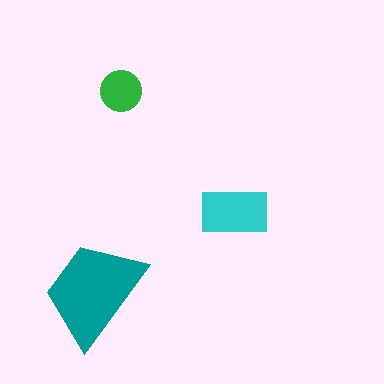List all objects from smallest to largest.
The green circle, the cyan rectangle, the teal trapezoid.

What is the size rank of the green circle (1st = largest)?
3rd.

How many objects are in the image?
There are 3 objects in the image.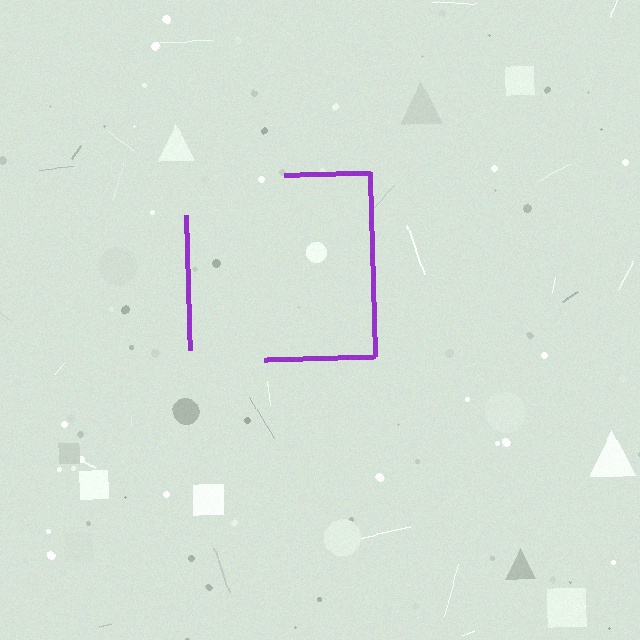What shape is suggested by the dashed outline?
The dashed outline suggests a square.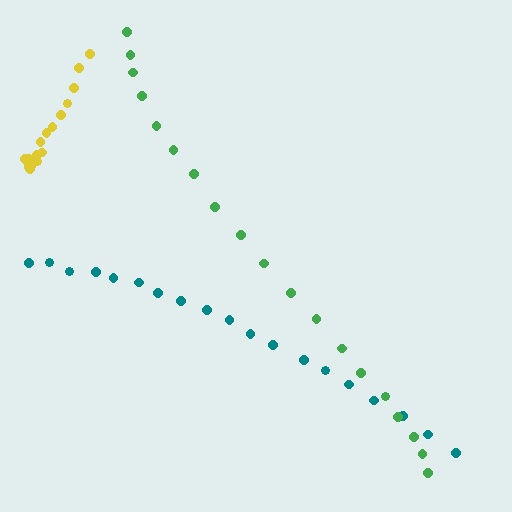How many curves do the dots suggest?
There are 3 distinct paths.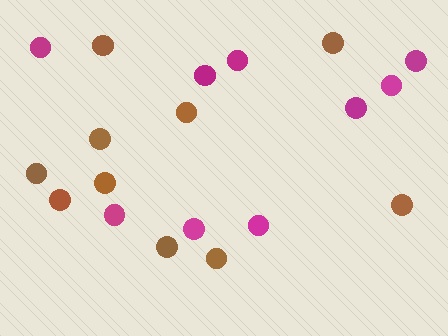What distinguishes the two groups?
There are 2 groups: one group of brown circles (10) and one group of magenta circles (9).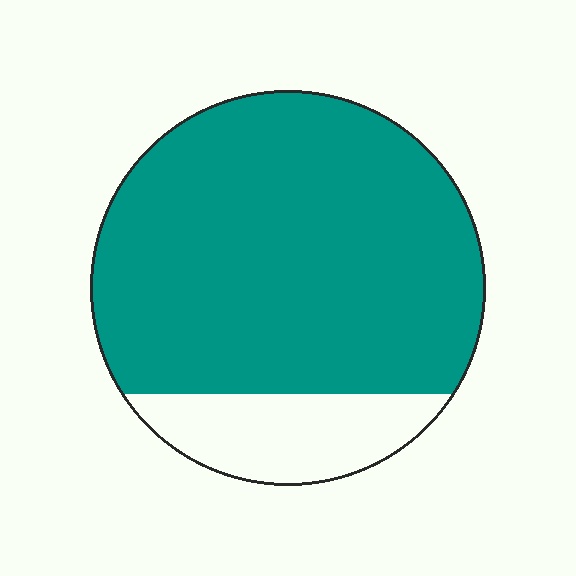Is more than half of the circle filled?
Yes.